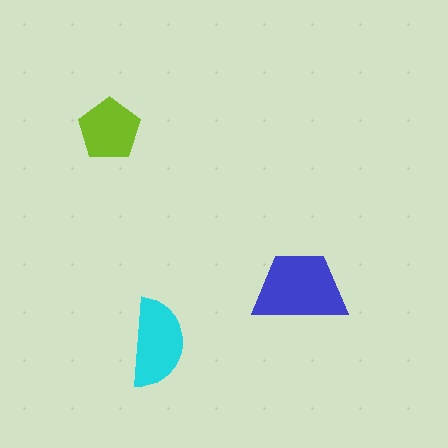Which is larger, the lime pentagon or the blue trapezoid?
The blue trapezoid.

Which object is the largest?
The blue trapezoid.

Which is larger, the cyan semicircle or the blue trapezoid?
The blue trapezoid.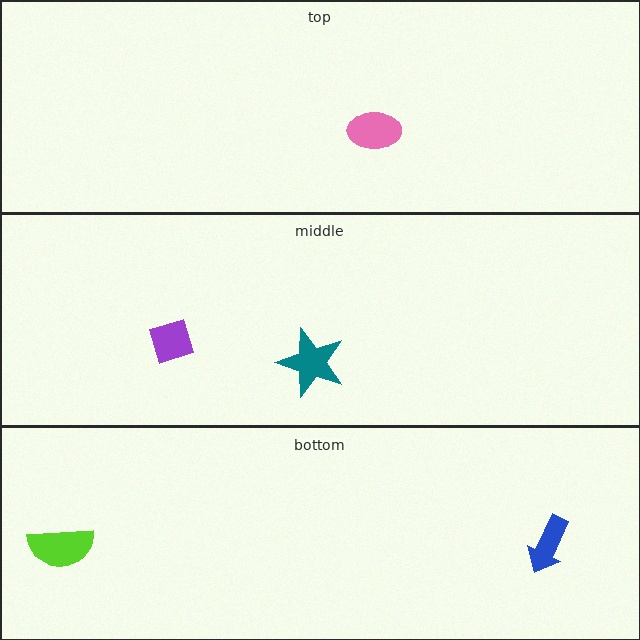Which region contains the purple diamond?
The middle region.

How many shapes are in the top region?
1.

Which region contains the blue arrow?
The bottom region.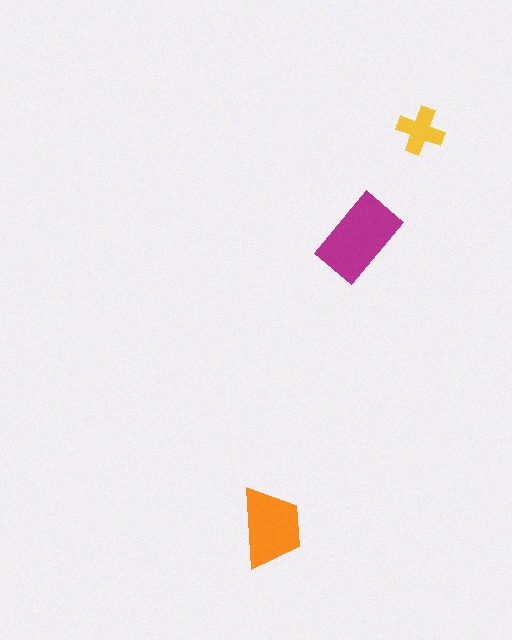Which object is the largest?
The magenta rectangle.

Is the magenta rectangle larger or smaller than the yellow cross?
Larger.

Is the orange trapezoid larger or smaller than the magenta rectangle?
Smaller.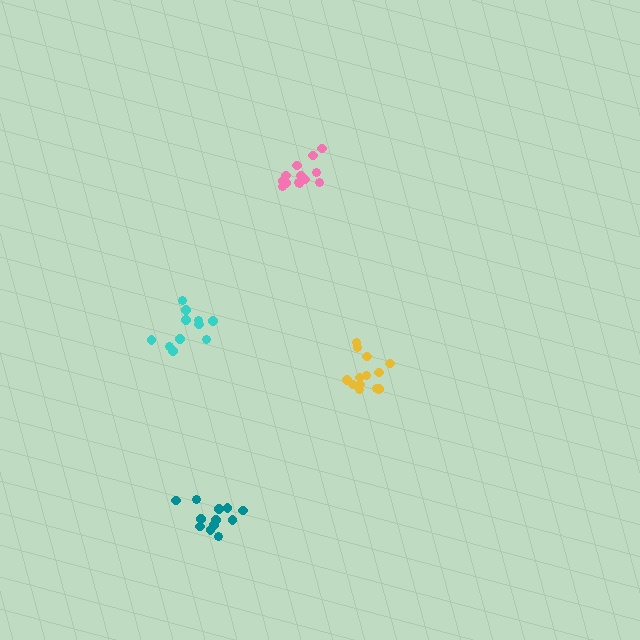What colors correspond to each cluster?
The clusters are colored: teal, yellow, pink, cyan.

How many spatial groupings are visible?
There are 4 spatial groupings.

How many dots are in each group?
Group 1: 12 dots, Group 2: 13 dots, Group 3: 13 dots, Group 4: 11 dots (49 total).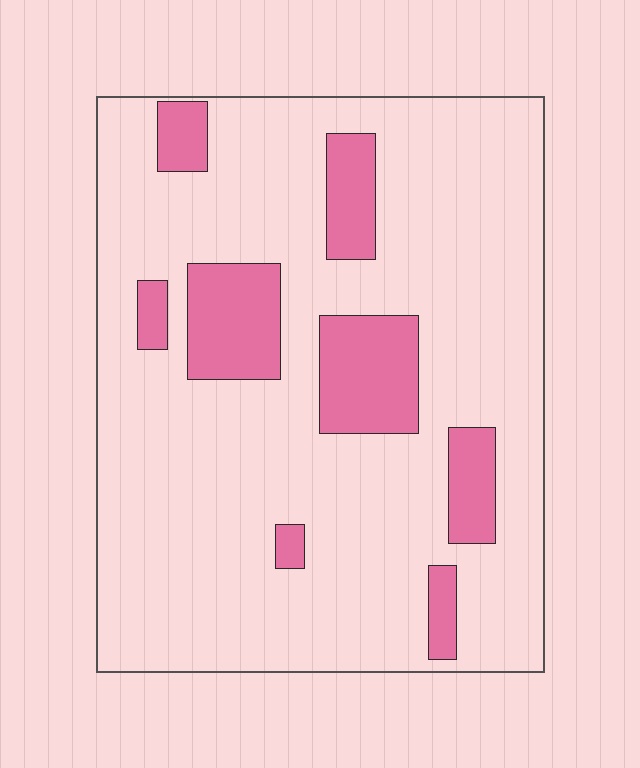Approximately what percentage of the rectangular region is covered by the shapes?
Approximately 15%.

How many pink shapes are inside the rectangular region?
8.